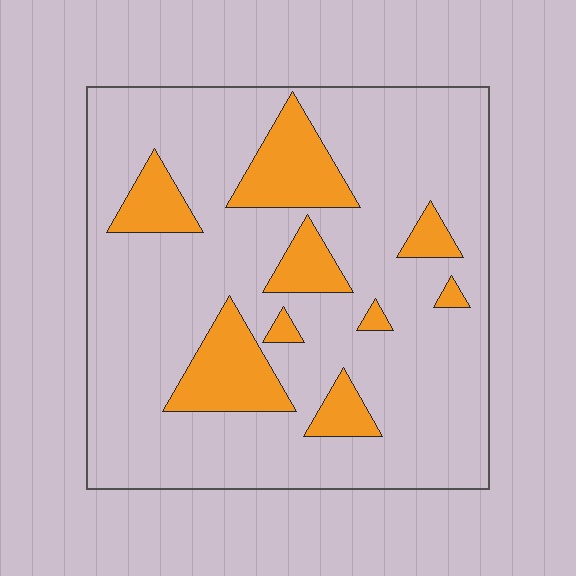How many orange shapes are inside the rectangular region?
9.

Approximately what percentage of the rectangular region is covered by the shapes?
Approximately 20%.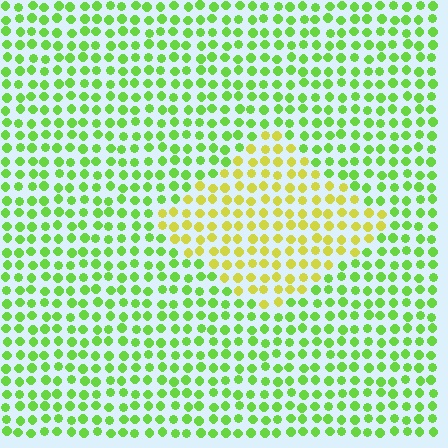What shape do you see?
I see a diamond.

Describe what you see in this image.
The image is filled with small lime elements in a uniform arrangement. A diamond-shaped region is visible where the elements are tinted to a slightly different hue, forming a subtle color boundary.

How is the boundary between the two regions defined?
The boundary is defined purely by a slight shift in hue (about 41 degrees). Spacing, size, and orientation are identical on both sides.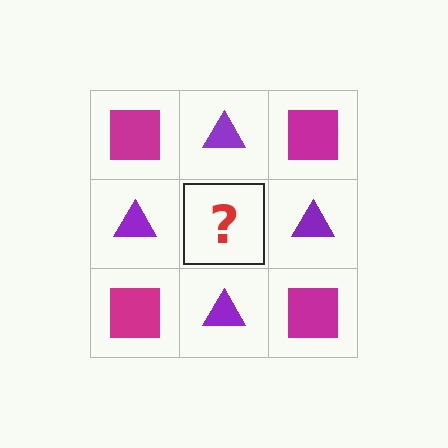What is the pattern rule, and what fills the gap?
The rule is that it alternates magenta square and purple triangle in a checkerboard pattern. The gap should be filled with a magenta square.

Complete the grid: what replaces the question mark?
The question mark should be replaced with a magenta square.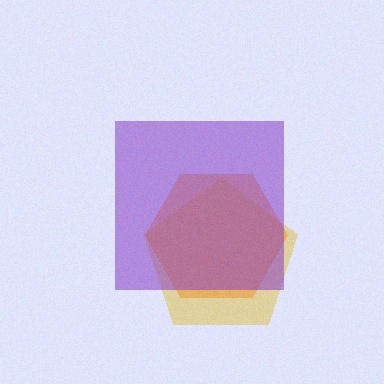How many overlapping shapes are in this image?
There are 3 overlapping shapes in the image.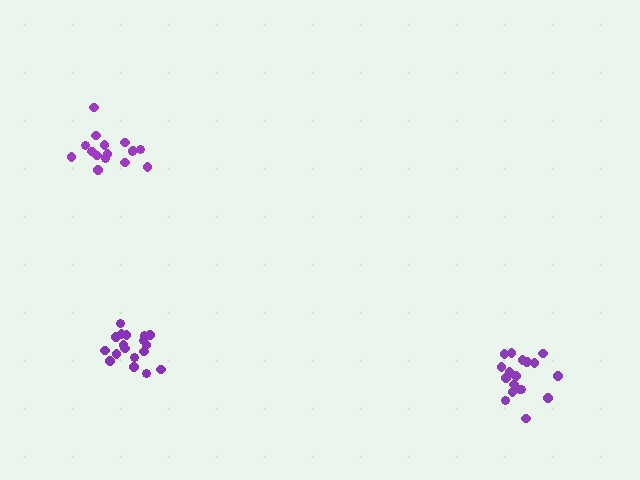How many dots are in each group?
Group 1: 16 dots, Group 2: 18 dots, Group 3: 18 dots (52 total).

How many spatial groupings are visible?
There are 3 spatial groupings.